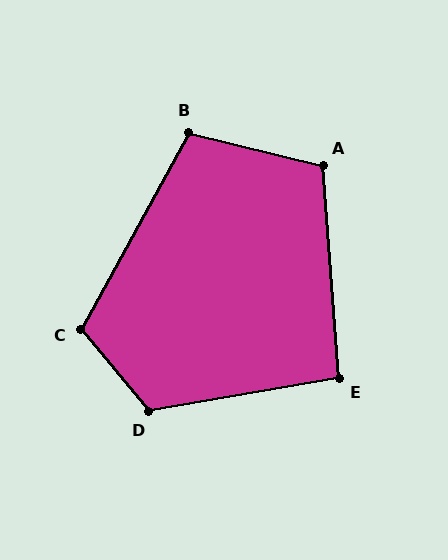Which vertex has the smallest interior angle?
E, at approximately 96 degrees.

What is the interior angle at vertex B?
Approximately 105 degrees (obtuse).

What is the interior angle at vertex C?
Approximately 112 degrees (obtuse).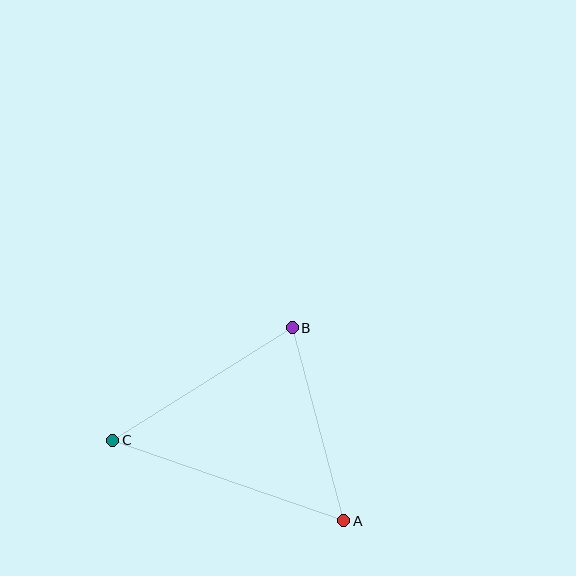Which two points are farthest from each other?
Points A and C are farthest from each other.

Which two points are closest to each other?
Points A and B are closest to each other.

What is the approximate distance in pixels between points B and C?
The distance between B and C is approximately 212 pixels.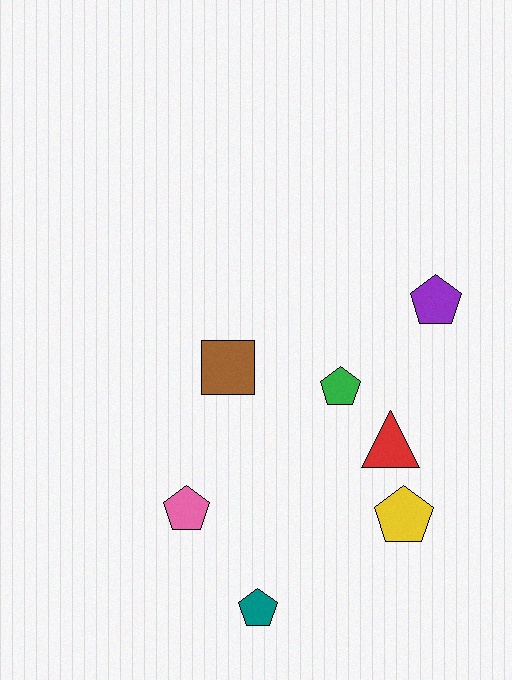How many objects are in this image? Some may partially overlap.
There are 7 objects.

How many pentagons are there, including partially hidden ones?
There are 5 pentagons.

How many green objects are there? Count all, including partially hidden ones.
There is 1 green object.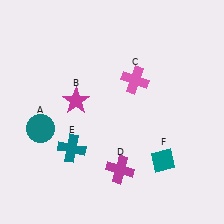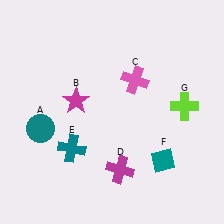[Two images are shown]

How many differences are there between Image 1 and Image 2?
There is 1 difference between the two images.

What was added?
A lime cross (G) was added in Image 2.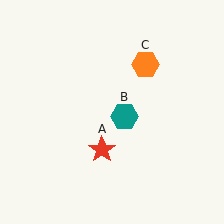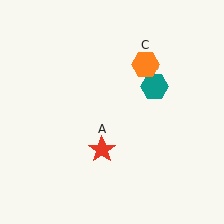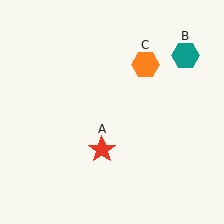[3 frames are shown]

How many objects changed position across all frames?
1 object changed position: teal hexagon (object B).